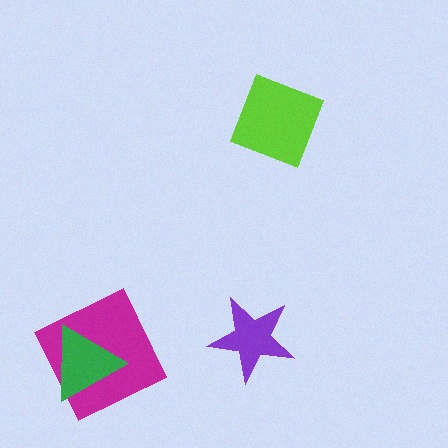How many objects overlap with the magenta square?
1 object overlaps with the magenta square.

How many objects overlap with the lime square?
0 objects overlap with the lime square.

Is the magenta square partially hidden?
Yes, it is partially covered by another shape.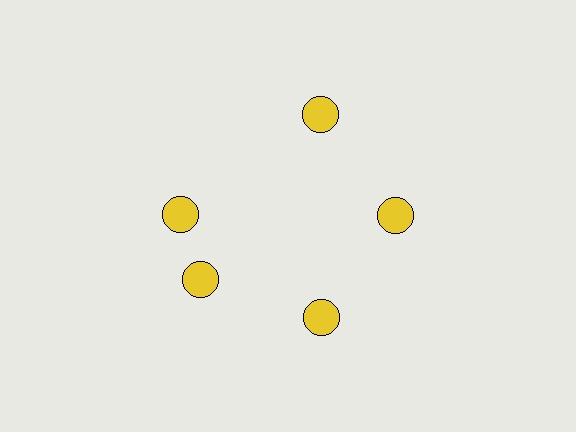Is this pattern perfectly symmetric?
No. The 5 yellow circles are arranged in a ring, but one element near the 10 o'clock position is rotated out of alignment along the ring, breaking the 5-fold rotational symmetry.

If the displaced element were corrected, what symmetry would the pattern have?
It would have 5-fold rotational symmetry — the pattern would map onto itself every 72 degrees.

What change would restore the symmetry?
The symmetry would be restored by rotating it back into even spacing with its neighbors so that all 5 circles sit at equal angles and equal distance from the center.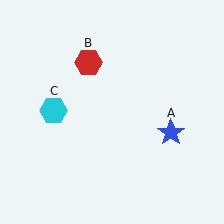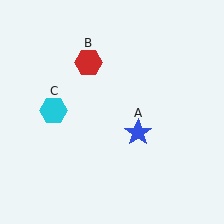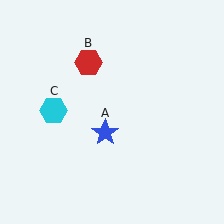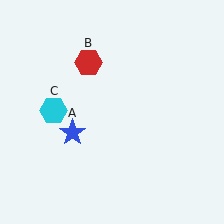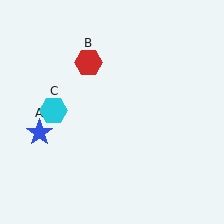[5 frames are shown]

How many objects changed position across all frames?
1 object changed position: blue star (object A).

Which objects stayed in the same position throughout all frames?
Red hexagon (object B) and cyan hexagon (object C) remained stationary.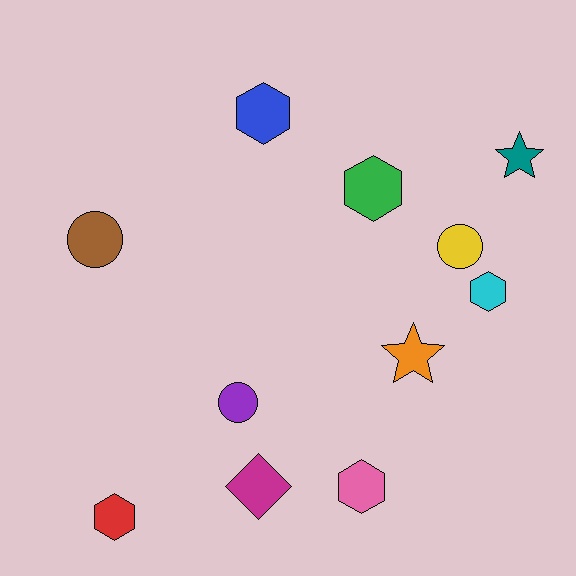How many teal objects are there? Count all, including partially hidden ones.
There is 1 teal object.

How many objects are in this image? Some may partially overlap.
There are 11 objects.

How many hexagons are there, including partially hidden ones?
There are 5 hexagons.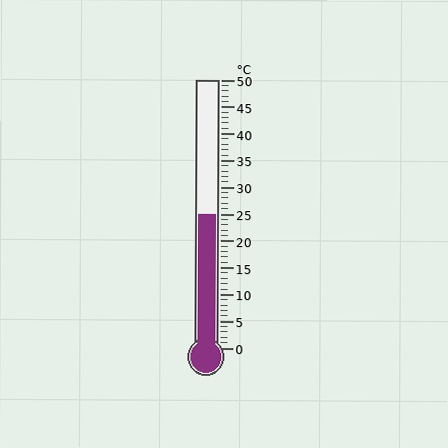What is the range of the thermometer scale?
The thermometer scale ranges from 0°C to 50°C.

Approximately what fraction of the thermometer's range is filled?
The thermometer is filled to approximately 50% of its range.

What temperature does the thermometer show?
The thermometer shows approximately 25°C.